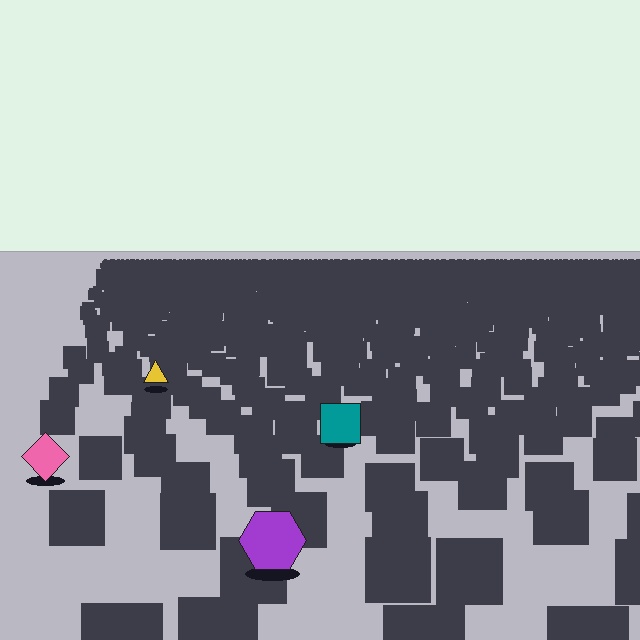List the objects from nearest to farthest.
From nearest to farthest: the purple hexagon, the pink diamond, the teal square, the yellow triangle.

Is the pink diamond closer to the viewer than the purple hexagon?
No. The purple hexagon is closer — you can tell from the texture gradient: the ground texture is coarser near it.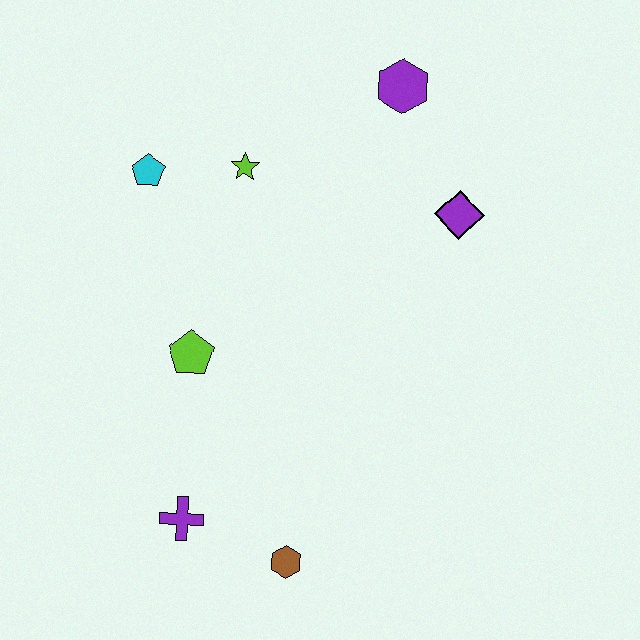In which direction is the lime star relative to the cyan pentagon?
The lime star is to the right of the cyan pentagon.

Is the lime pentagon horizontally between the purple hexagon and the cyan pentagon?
Yes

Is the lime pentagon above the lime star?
No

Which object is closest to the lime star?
The cyan pentagon is closest to the lime star.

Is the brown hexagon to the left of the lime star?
No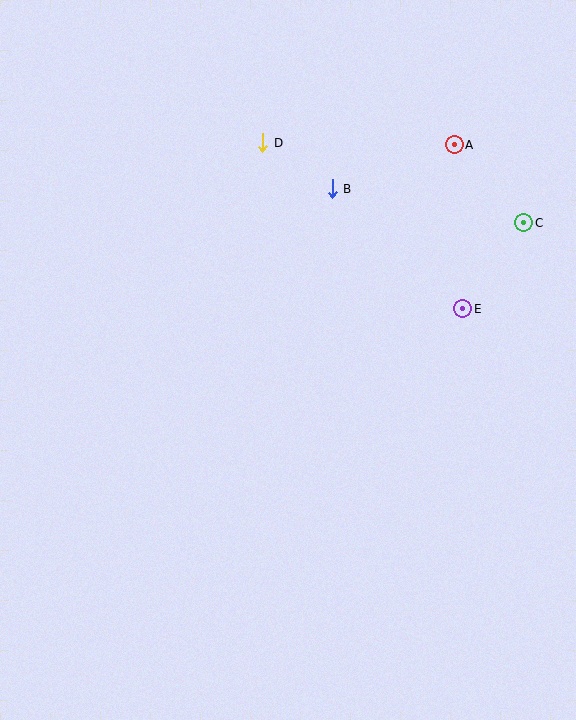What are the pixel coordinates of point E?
Point E is at (463, 309).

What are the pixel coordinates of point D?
Point D is at (263, 143).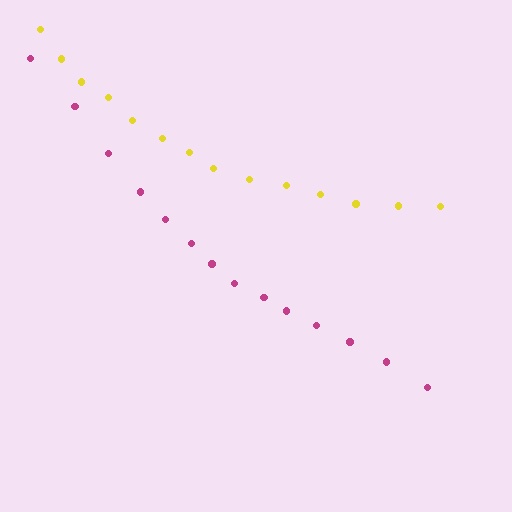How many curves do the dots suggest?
There are 2 distinct paths.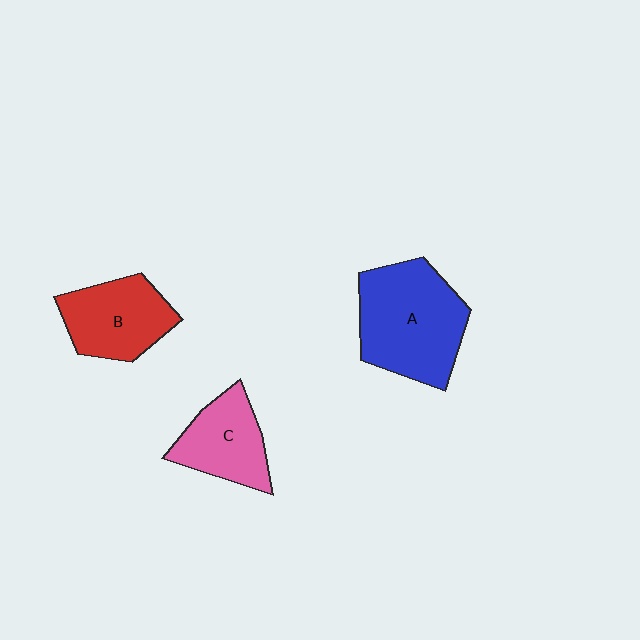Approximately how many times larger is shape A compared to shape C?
Approximately 1.6 times.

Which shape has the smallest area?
Shape C (pink).